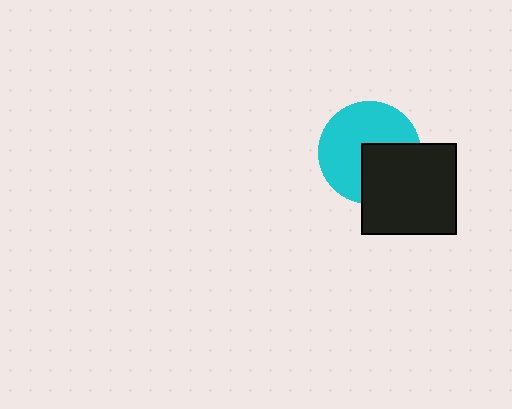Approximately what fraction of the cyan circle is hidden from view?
Roughly 36% of the cyan circle is hidden behind the black rectangle.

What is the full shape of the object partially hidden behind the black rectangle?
The partially hidden object is a cyan circle.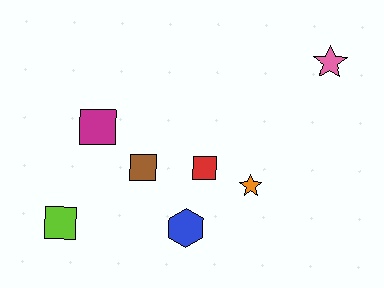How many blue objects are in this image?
There is 1 blue object.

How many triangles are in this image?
There are no triangles.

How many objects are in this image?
There are 7 objects.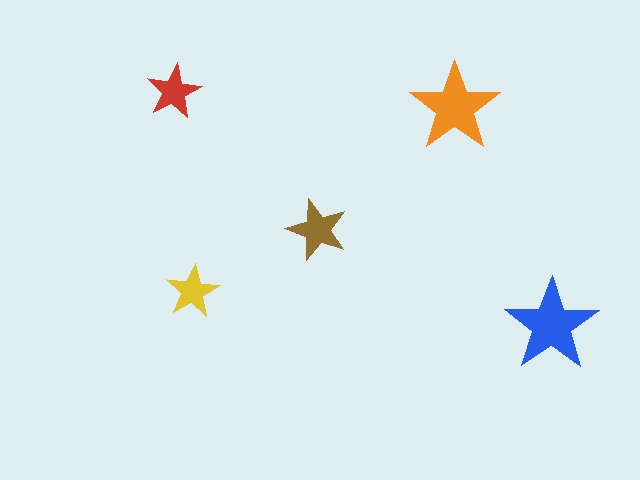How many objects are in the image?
There are 5 objects in the image.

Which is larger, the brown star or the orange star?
The orange one.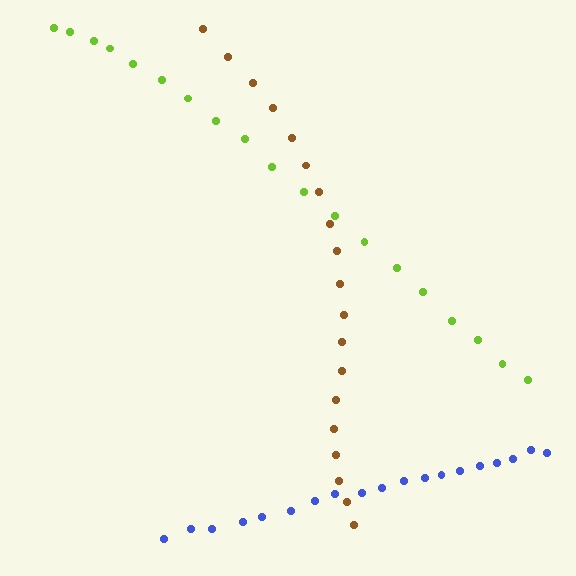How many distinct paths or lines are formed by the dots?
There are 3 distinct paths.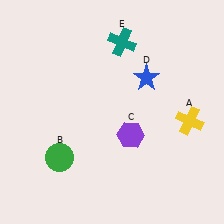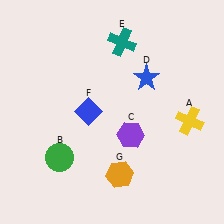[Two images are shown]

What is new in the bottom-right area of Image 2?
An orange hexagon (G) was added in the bottom-right area of Image 2.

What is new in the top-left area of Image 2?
A blue diamond (F) was added in the top-left area of Image 2.